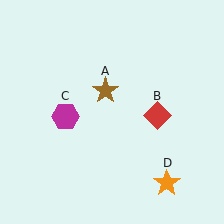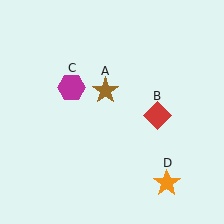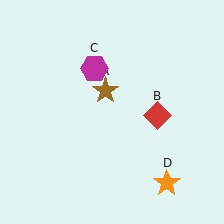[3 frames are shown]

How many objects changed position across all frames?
1 object changed position: magenta hexagon (object C).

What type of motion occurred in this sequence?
The magenta hexagon (object C) rotated clockwise around the center of the scene.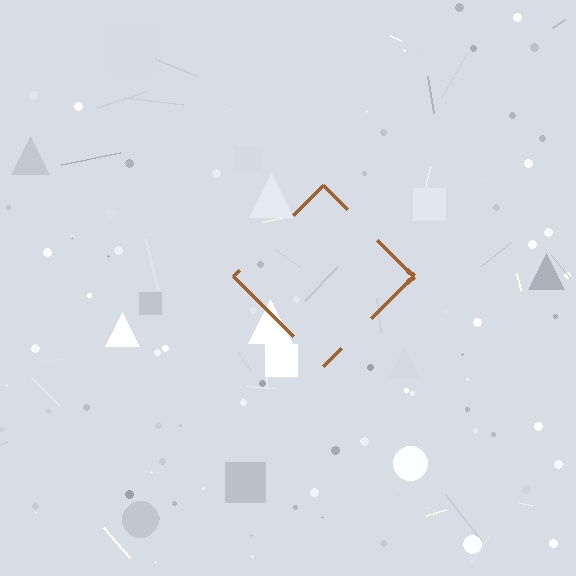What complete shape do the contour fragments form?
The contour fragments form a diamond.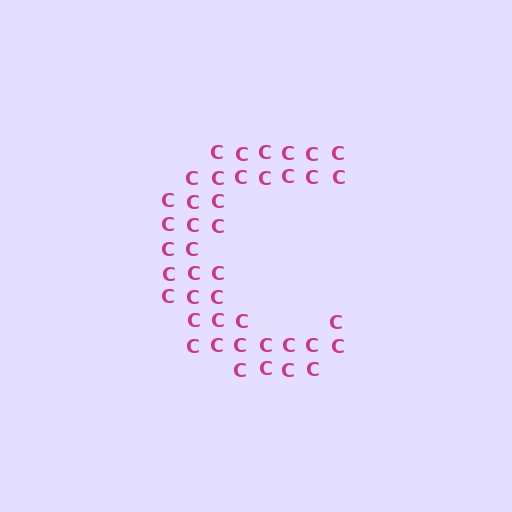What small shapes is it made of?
It is made of small letter C's.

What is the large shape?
The large shape is the letter C.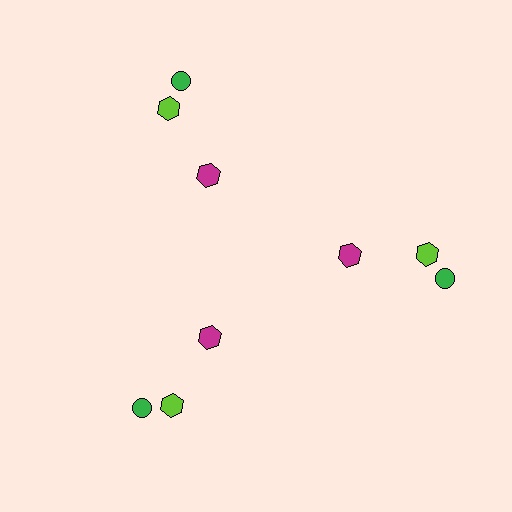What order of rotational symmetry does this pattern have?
This pattern has 3-fold rotational symmetry.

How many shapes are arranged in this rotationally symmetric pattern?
There are 9 shapes, arranged in 3 groups of 3.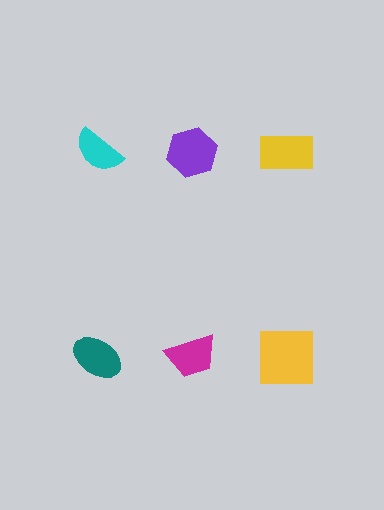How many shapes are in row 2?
3 shapes.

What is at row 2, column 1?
A teal ellipse.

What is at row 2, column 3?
A yellow square.